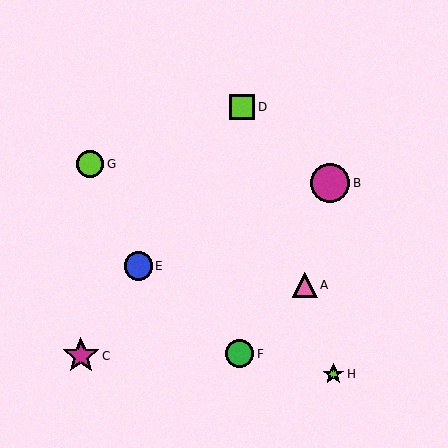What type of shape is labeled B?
Shape B is a magenta circle.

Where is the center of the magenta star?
The center of the magenta star is at (81, 356).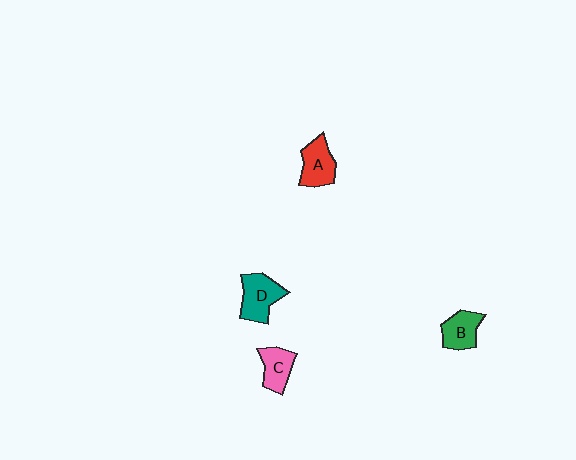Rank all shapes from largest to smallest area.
From largest to smallest: D (teal), A (red), B (green), C (pink).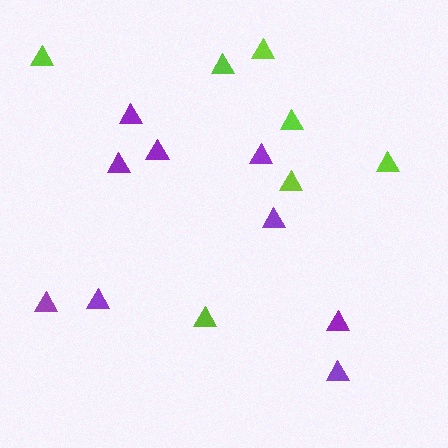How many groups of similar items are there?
There are 2 groups: one group of purple triangles (9) and one group of lime triangles (7).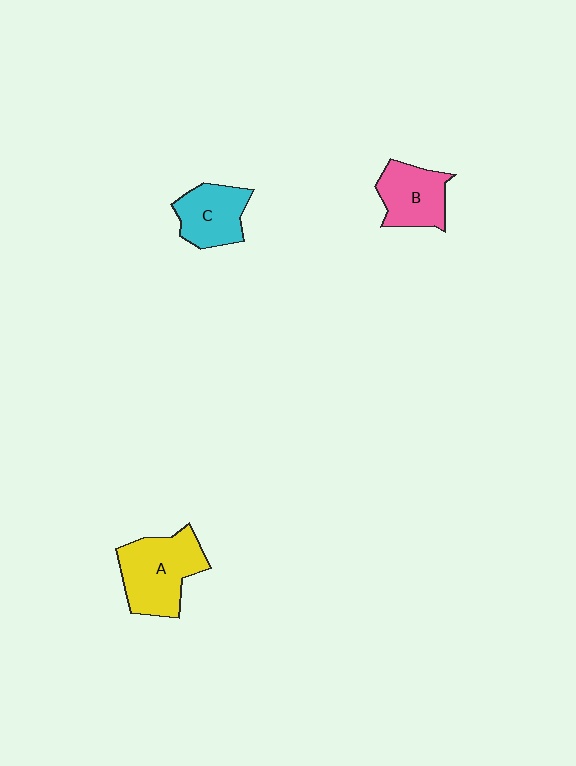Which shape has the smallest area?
Shape C (cyan).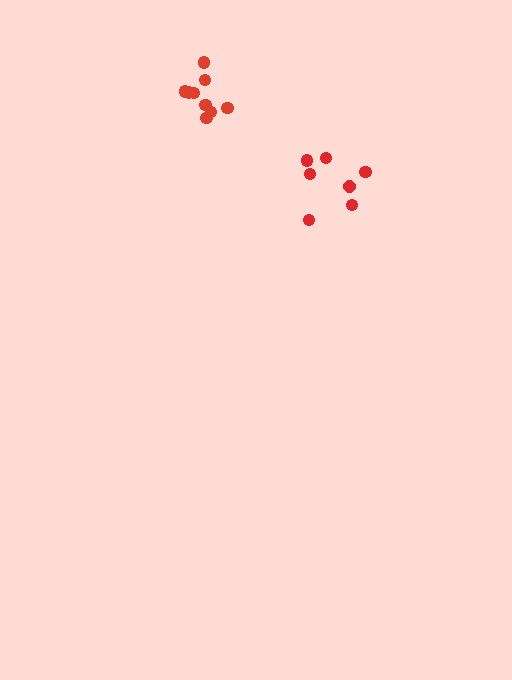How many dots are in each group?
Group 1: 7 dots, Group 2: 9 dots (16 total).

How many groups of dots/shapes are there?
There are 2 groups.